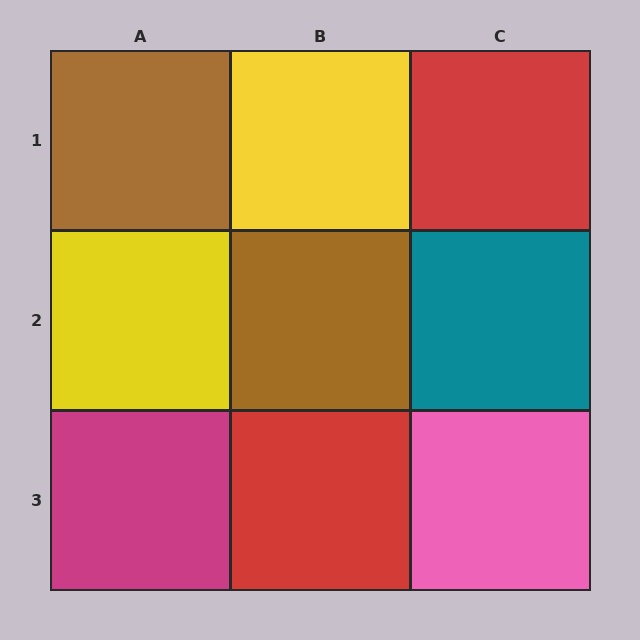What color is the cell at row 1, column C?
Red.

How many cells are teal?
1 cell is teal.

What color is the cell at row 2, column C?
Teal.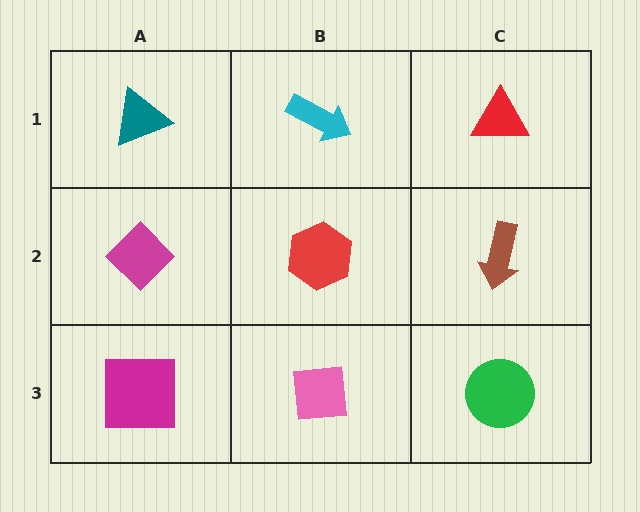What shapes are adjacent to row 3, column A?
A magenta diamond (row 2, column A), a pink square (row 3, column B).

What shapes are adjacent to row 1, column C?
A brown arrow (row 2, column C), a cyan arrow (row 1, column B).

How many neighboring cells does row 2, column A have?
3.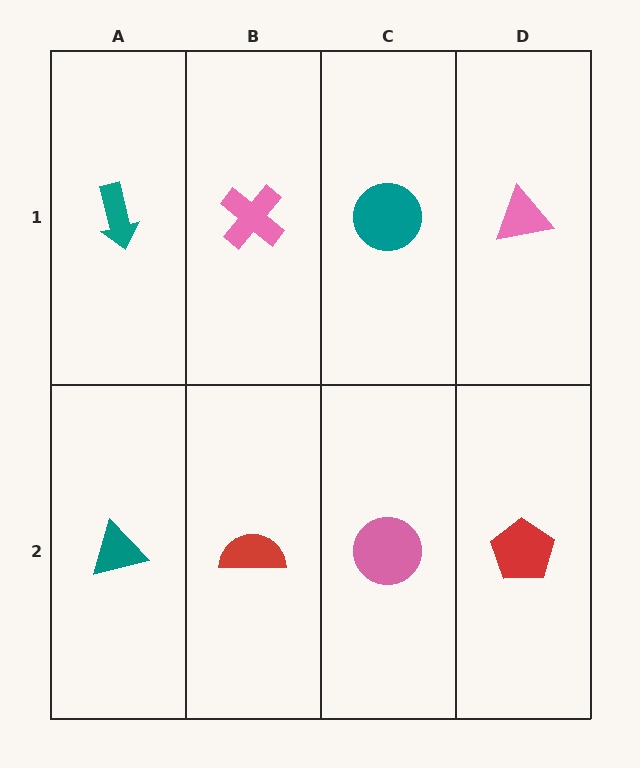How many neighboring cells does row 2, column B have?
3.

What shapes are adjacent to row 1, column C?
A pink circle (row 2, column C), a pink cross (row 1, column B), a pink triangle (row 1, column D).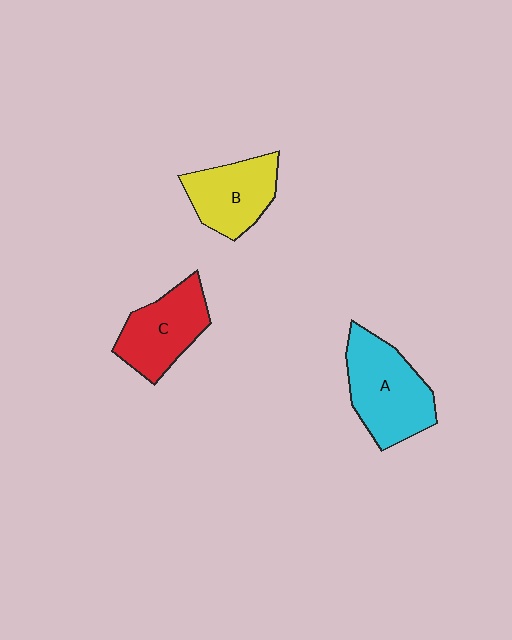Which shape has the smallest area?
Shape B (yellow).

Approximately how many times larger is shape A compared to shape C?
Approximately 1.2 times.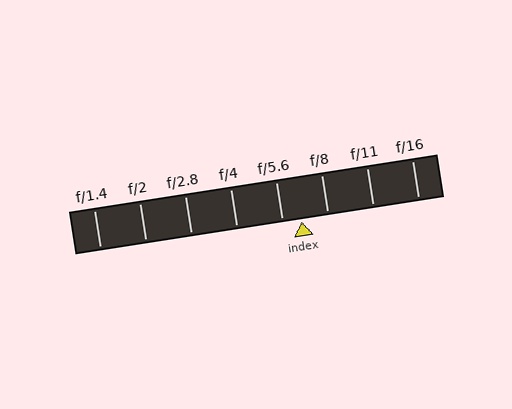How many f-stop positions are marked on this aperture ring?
There are 8 f-stop positions marked.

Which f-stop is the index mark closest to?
The index mark is closest to f/5.6.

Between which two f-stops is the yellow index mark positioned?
The index mark is between f/5.6 and f/8.